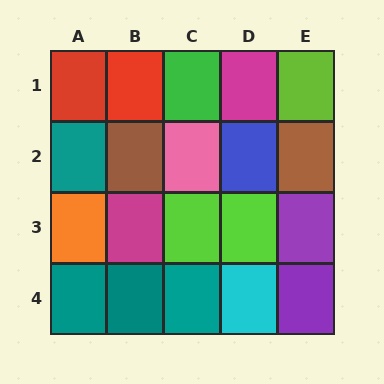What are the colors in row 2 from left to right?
Teal, brown, pink, blue, brown.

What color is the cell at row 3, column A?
Orange.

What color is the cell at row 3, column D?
Lime.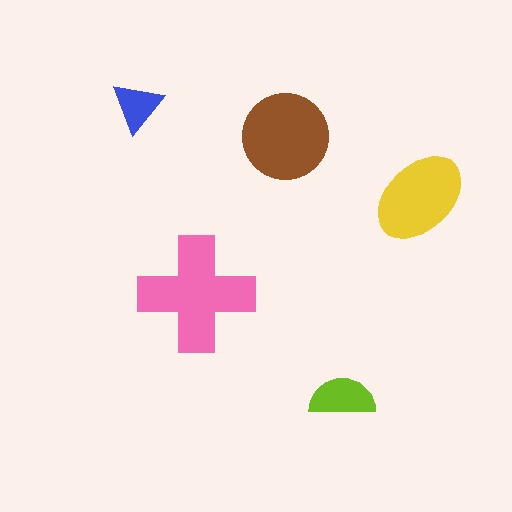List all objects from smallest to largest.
The blue triangle, the lime semicircle, the yellow ellipse, the brown circle, the pink cross.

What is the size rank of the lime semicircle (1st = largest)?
4th.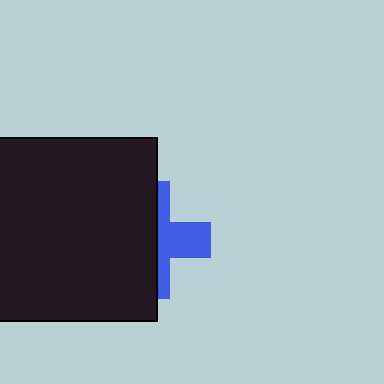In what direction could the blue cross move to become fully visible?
The blue cross could move right. That would shift it out from behind the black rectangle entirely.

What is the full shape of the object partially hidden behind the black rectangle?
The partially hidden object is a blue cross.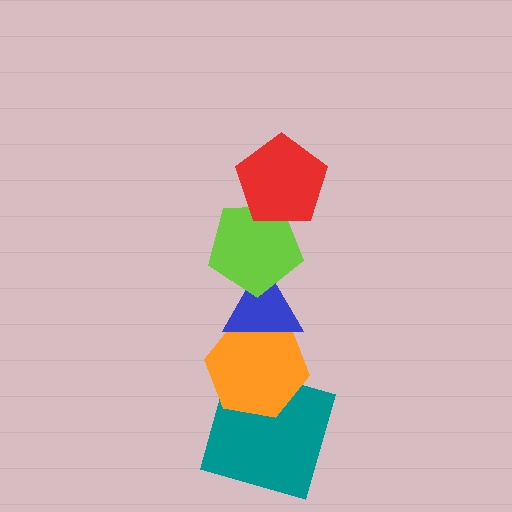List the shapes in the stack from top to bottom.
From top to bottom: the red pentagon, the lime pentagon, the blue triangle, the orange hexagon, the teal square.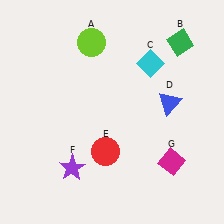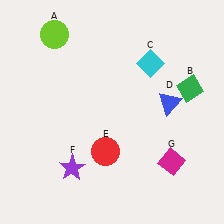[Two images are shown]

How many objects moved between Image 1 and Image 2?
2 objects moved between the two images.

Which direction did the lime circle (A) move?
The lime circle (A) moved left.